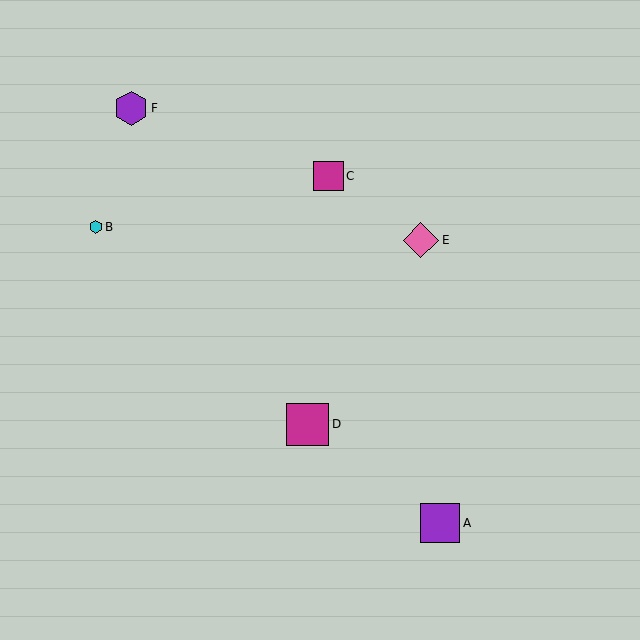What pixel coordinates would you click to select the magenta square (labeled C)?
Click at (328, 176) to select the magenta square C.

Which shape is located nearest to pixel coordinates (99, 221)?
The cyan hexagon (labeled B) at (96, 227) is nearest to that location.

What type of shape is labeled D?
Shape D is a magenta square.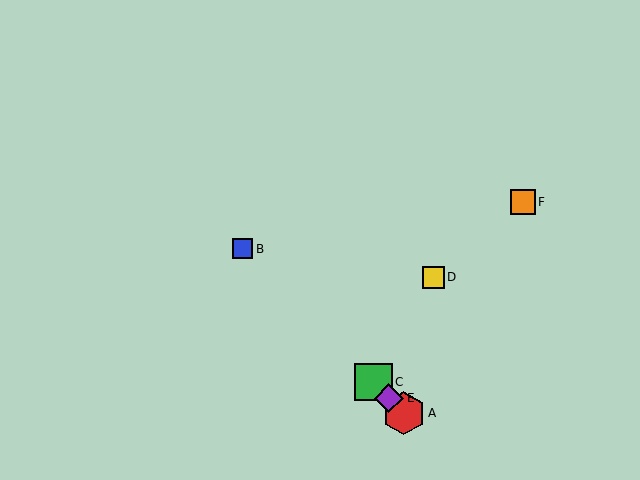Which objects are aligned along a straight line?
Objects A, B, C, E are aligned along a straight line.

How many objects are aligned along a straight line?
4 objects (A, B, C, E) are aligned along a straight line.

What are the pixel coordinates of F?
Object F is at (523, 202).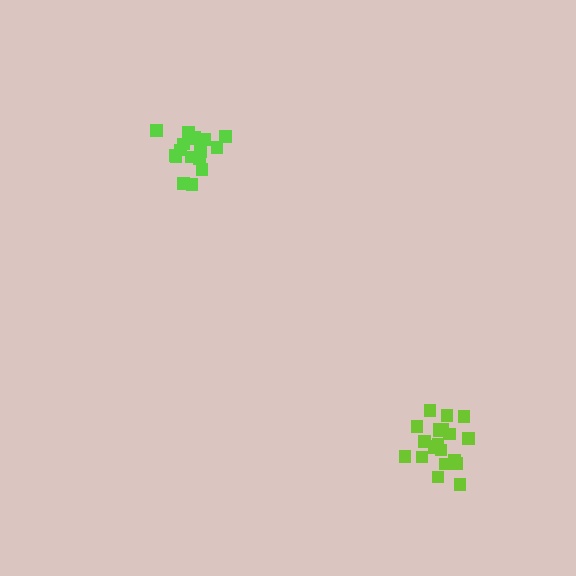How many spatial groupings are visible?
There are 2 spatial groupings.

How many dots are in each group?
Group 1: 18 dots, Group 2: 21 dots (39 total).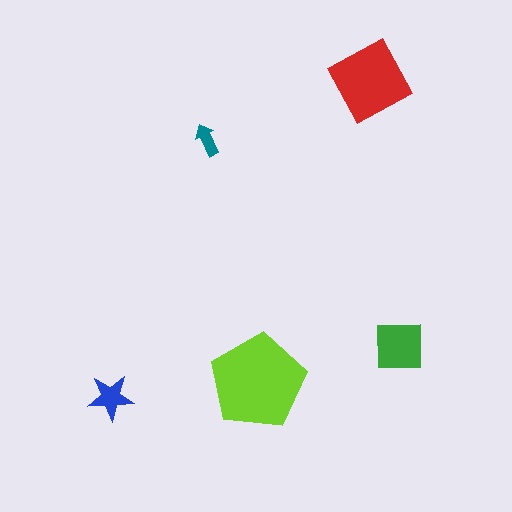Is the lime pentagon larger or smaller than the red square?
Larger.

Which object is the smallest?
The teal arrow.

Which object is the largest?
The lime pentagon.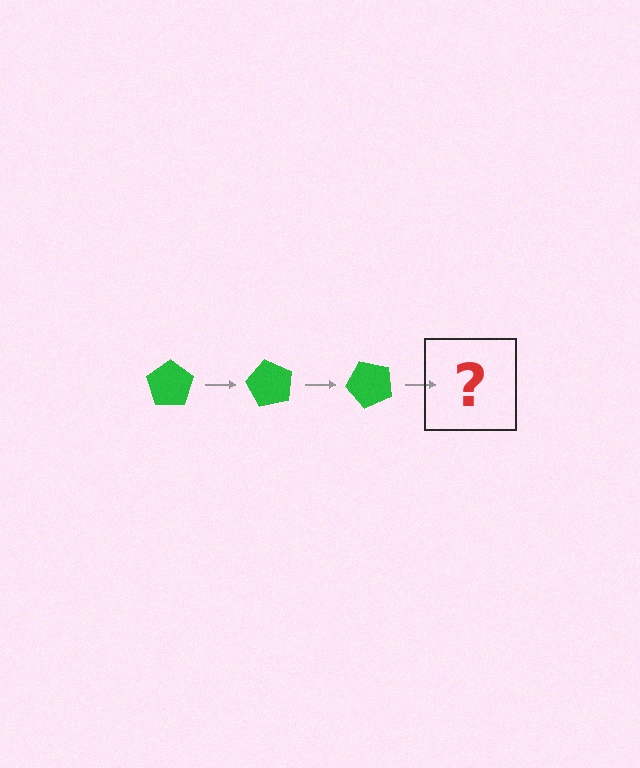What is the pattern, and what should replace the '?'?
The pattern is that the pentagon rotates 60 degrees each step. The '?' should be a green pentagon rotated 180 degrees.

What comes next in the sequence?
The next element should be a green pentagon rotated 180 degrees.